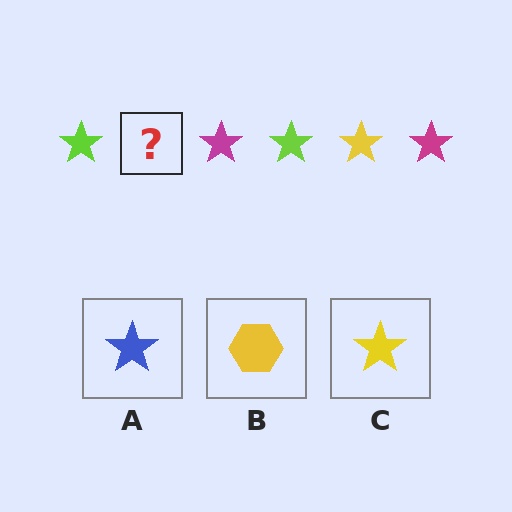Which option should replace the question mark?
Option C.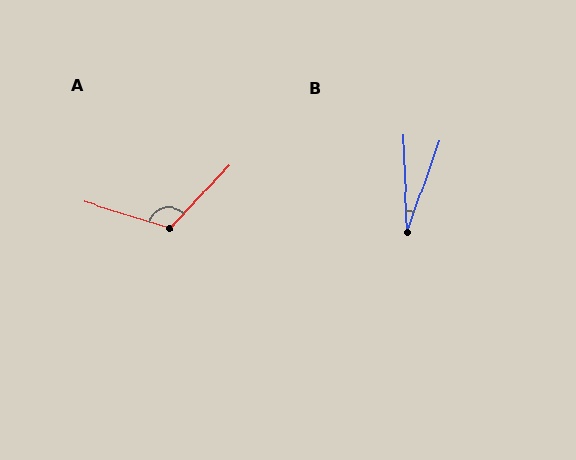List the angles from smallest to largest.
B (21°), A (116°).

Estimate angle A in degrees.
Approximately 116 degrees.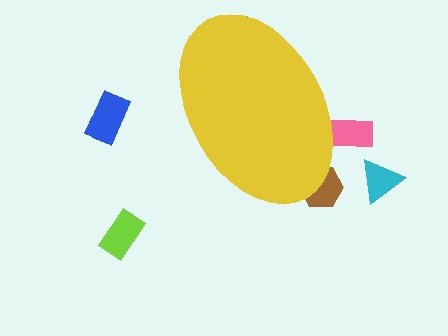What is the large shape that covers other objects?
A yellow ellipse.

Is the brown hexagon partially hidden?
Yes, the brown hexagon is partially hidden behind the yellow ellipse.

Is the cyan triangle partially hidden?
No, the cyan triangle is fully visible.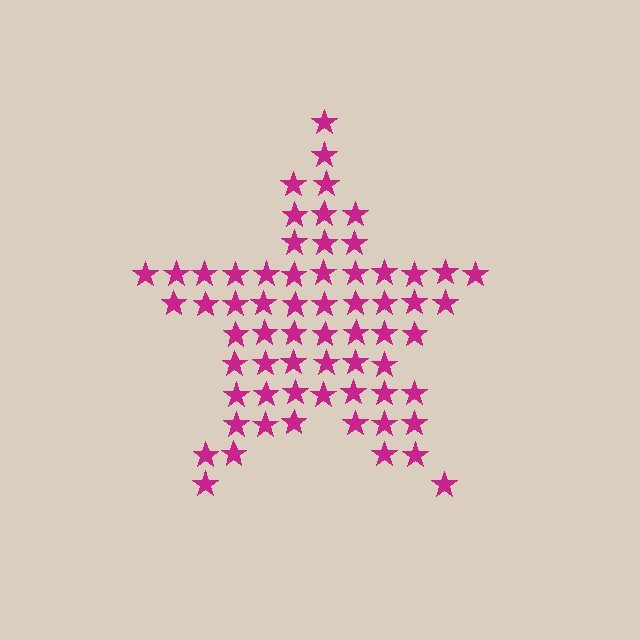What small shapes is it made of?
It is made of small stars.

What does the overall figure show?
The overall figure shows a star.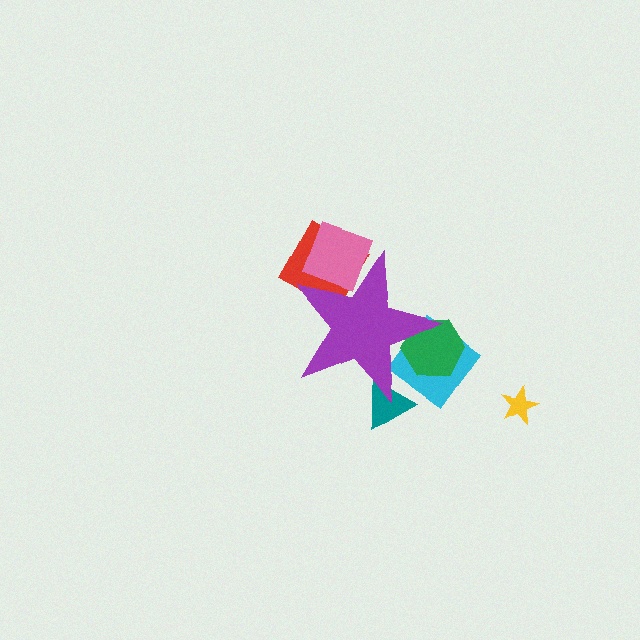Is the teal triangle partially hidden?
Yes, the teal triangle is partially hidden behind the purple star.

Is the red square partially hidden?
Yes, the red square is partially hidden behind the purple star.